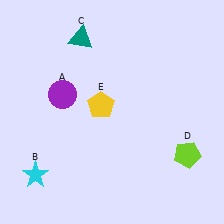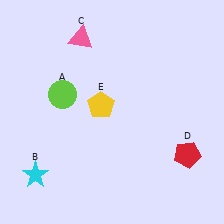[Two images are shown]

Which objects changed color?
A changed from purple to lime. C changed from teal to pink. D changed from lime to red.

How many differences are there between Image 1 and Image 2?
There are 3 differences between the two images.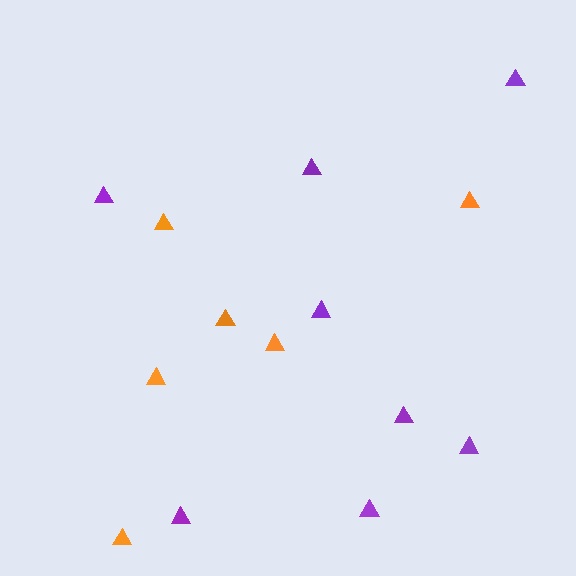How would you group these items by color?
There are 2 groups: one group of purple triangles (8) and one group of orange triangles (6).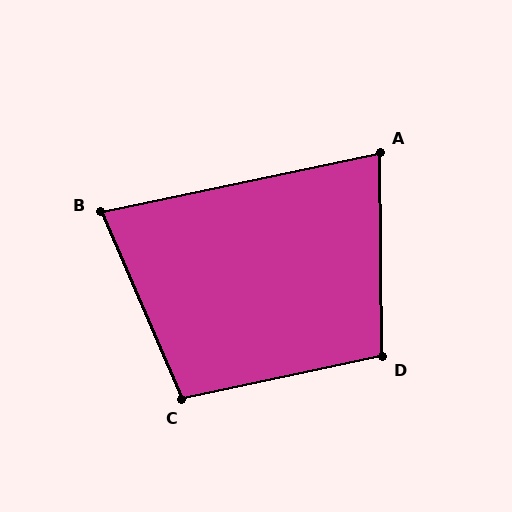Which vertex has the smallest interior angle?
B, at approximately 78 degrees.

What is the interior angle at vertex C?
Approximately 101 degrees (obtuse).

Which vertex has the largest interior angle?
D, at approximately 102 degrees.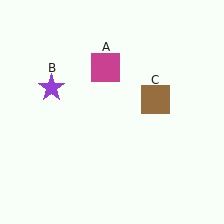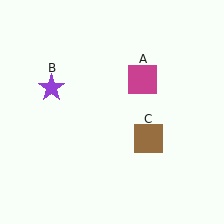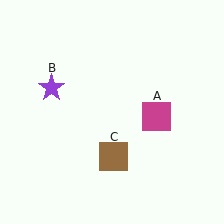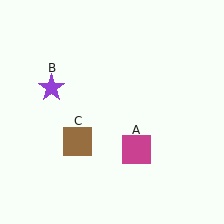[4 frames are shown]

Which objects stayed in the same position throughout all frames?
Purple star (object B) remained stationary.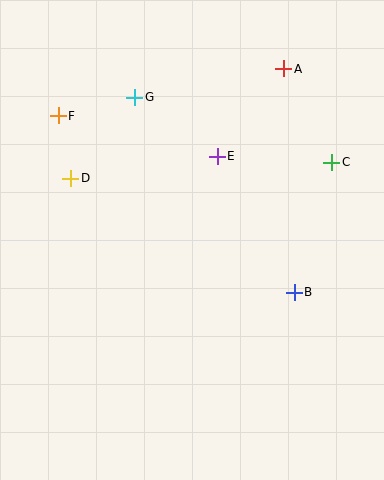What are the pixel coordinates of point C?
Point C is at (332, 162).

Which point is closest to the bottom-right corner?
Point B is closest to the bottom-right corner.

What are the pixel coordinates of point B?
Point B is at (294, 292).